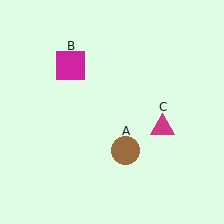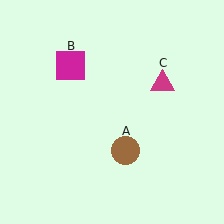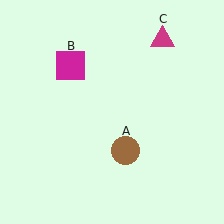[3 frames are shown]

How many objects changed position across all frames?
1 object changed position: magenta triangle (object C).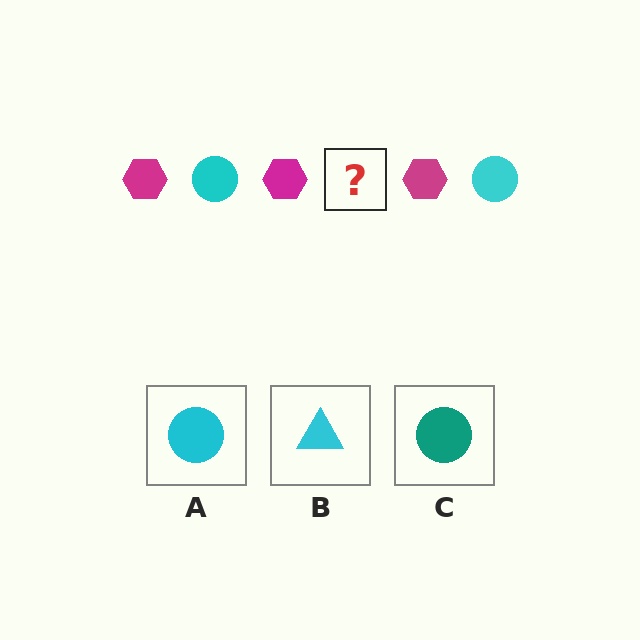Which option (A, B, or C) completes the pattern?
A.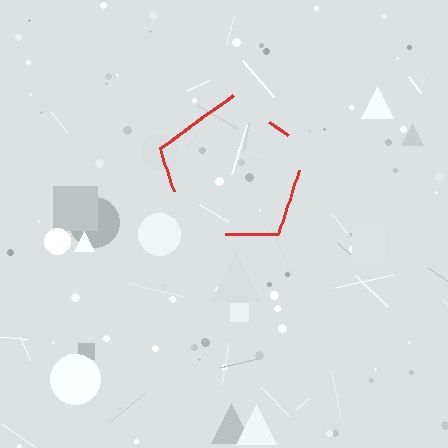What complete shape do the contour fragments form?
The contour fragments form a pentagon.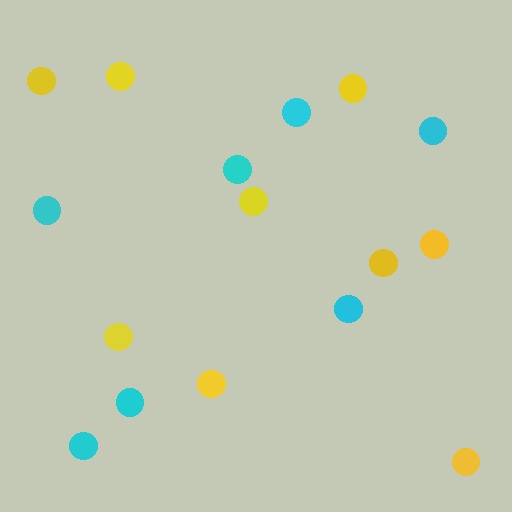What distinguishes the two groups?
There are 2 groups: one group of cyan circles (7) and one group of yellow circles (9).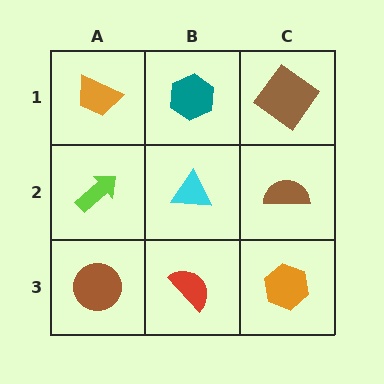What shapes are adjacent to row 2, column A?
An orange trapezoid (row 1, column A), a brown circle (row 3, column A), a cyan triangle (row 2, column B).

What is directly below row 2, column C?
An orange hexagon.